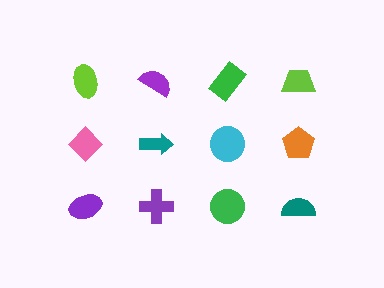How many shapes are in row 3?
4 shapes.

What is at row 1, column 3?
A green rectangle.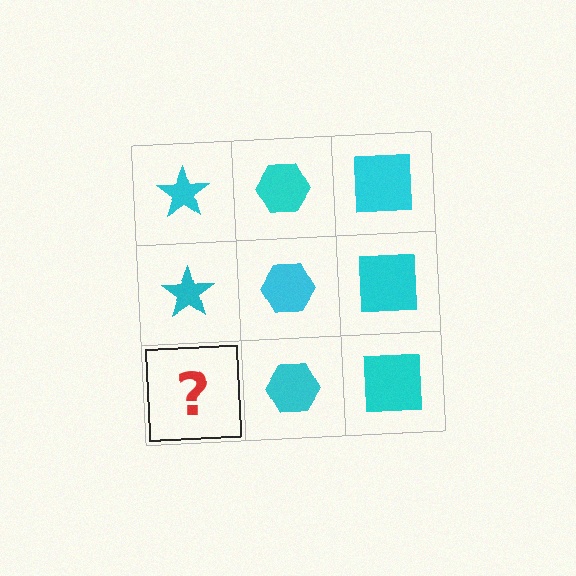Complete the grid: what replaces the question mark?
The question mark should be replaced with a cyan star.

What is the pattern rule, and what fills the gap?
The rule is that each column has a consistent shape. The gap should be filled with a cyan star.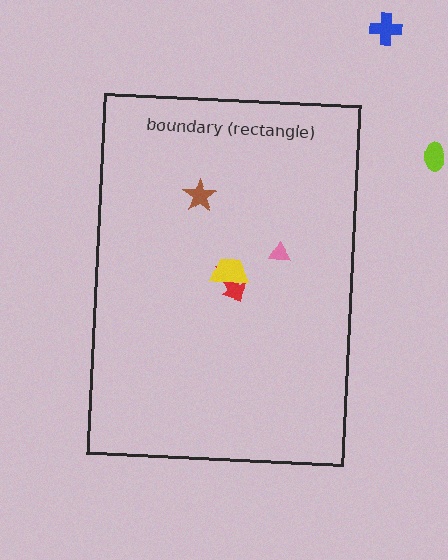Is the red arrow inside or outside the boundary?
Inside.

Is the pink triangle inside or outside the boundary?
Inside.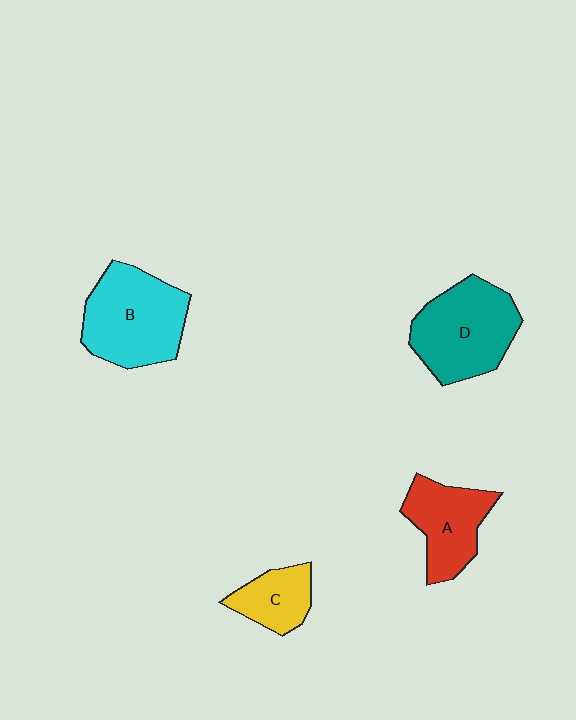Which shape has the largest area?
Shape B (cyan).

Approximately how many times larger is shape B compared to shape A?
Approximately 1.4 times.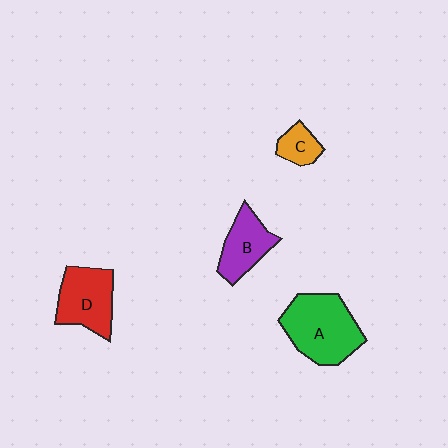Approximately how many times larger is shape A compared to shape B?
Approximately 1.6 times.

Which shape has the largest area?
Shape A (green).